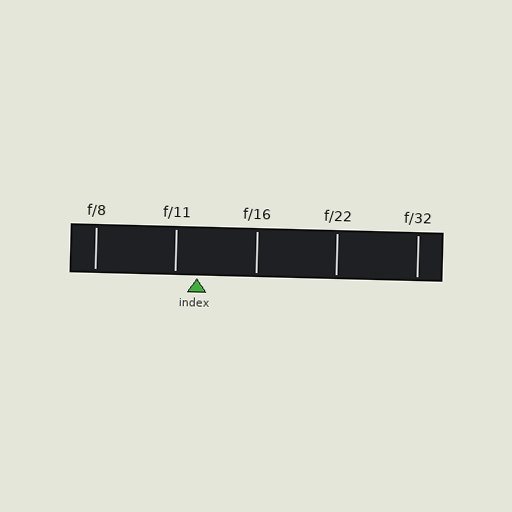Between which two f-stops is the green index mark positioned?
The index mark is between f/11 and f/16.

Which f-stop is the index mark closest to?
The index mark is closest to f/11.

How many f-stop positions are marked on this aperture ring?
There are 5 f-stop positions marked.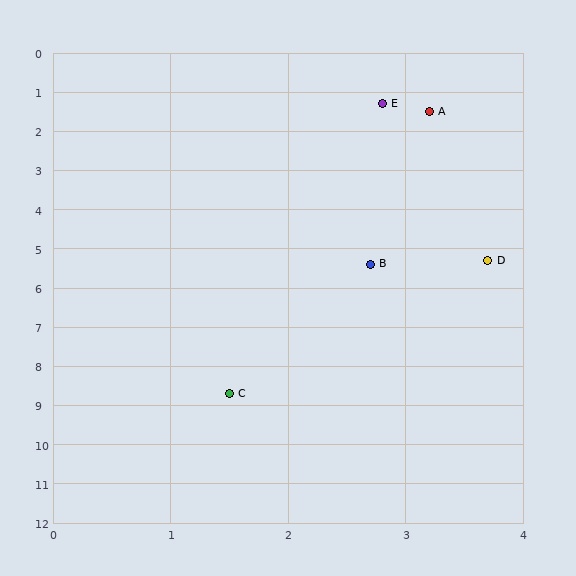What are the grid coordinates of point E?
Point E is at approximately (2.8, 1.3).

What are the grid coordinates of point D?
Point D is at approximately (3.7, 5.3).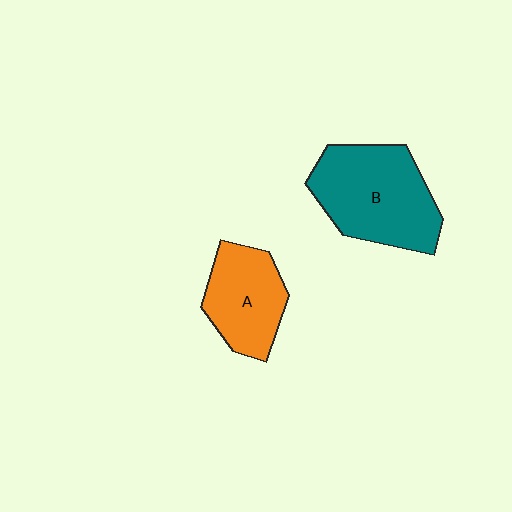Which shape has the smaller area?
Shape A (orange).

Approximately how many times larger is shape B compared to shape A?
Approximately 1.5 times.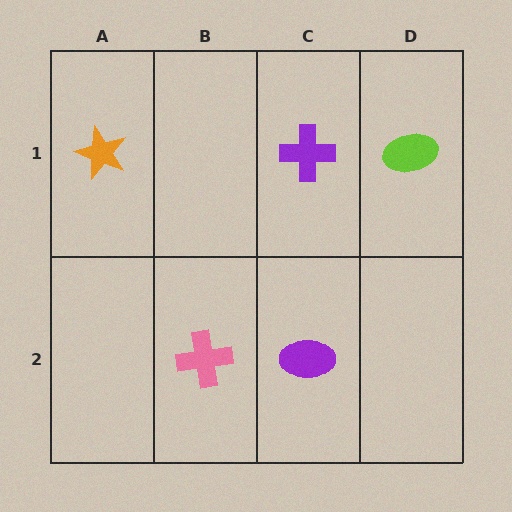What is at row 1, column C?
A purple cross.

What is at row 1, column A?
An orange star.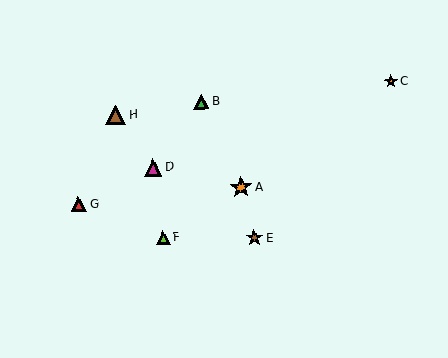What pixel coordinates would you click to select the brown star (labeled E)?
Click at (254, 238) to select the brown star E.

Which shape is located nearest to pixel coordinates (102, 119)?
The brown triangle (labeled H) at (116, 115) is nearest to that location.